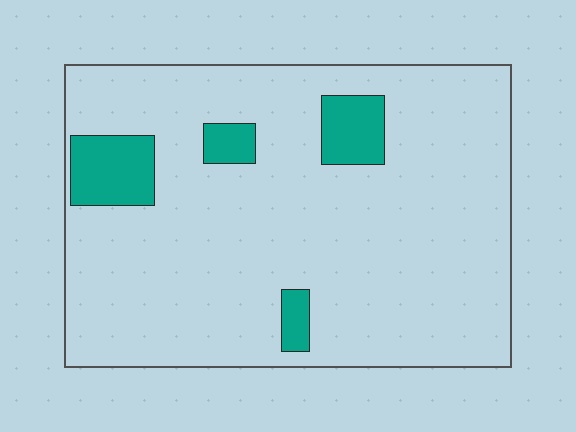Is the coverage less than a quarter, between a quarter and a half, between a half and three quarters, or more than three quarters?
Less than a quarter.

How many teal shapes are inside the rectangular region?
4.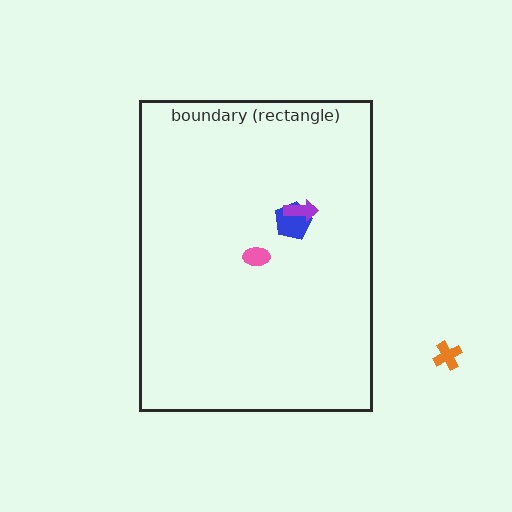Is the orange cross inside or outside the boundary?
Outside.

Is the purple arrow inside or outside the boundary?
Inside.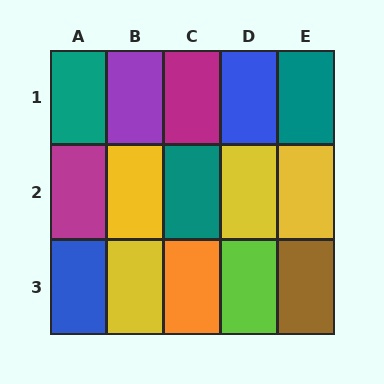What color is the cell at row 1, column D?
Blue.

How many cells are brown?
1 cell is brown.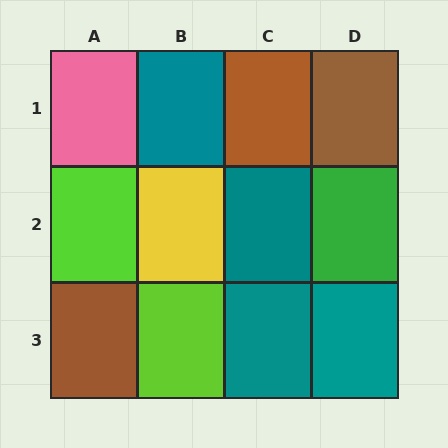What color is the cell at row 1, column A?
Pink.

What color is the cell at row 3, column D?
Teal.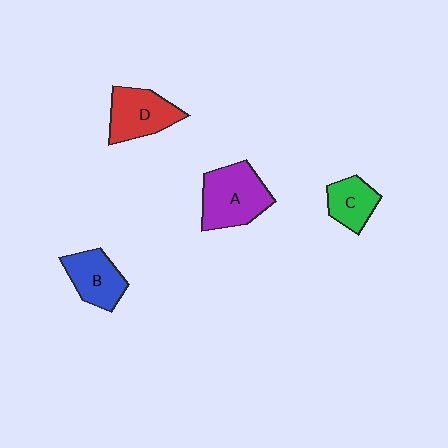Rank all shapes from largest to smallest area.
From largest to smallest: A (purple), D (red), B (blue), C (green).